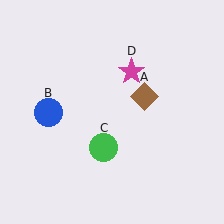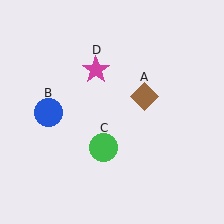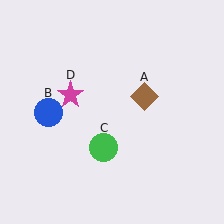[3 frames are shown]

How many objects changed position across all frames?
1 object changed position: magenta star (object D).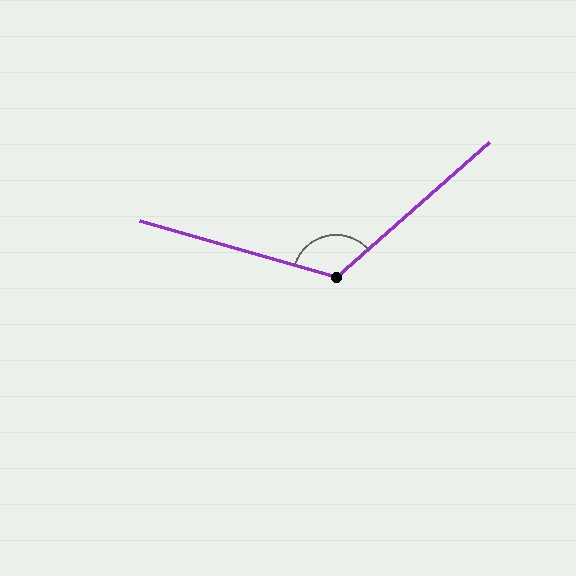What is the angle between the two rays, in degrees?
Approximately 123 degrees.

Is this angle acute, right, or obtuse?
It is obtuse.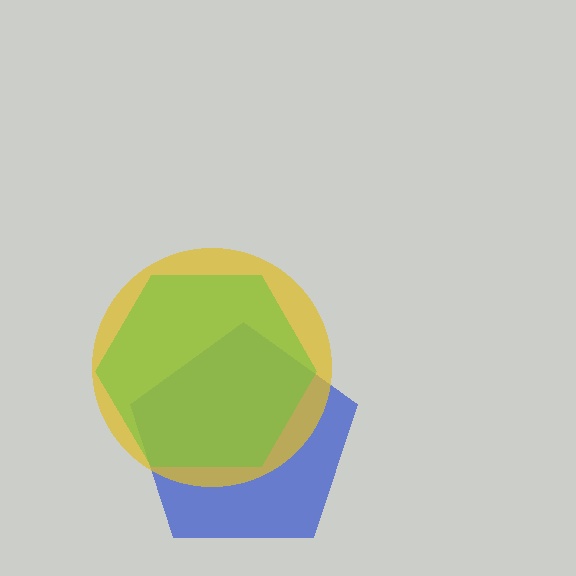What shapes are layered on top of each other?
The layered shapes are: a blue pentagon, a yellow circle, a lime hexagon.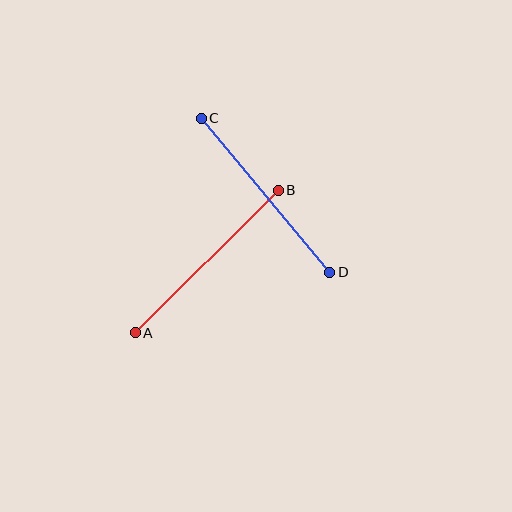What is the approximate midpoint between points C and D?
The midpoint is at approximately (266, 195) pixels.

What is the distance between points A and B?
The distance is approximately 202 pixels.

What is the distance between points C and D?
The distance is approximately 201 pixels.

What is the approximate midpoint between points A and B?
The midpoint is at approximately (207, 262) pixels.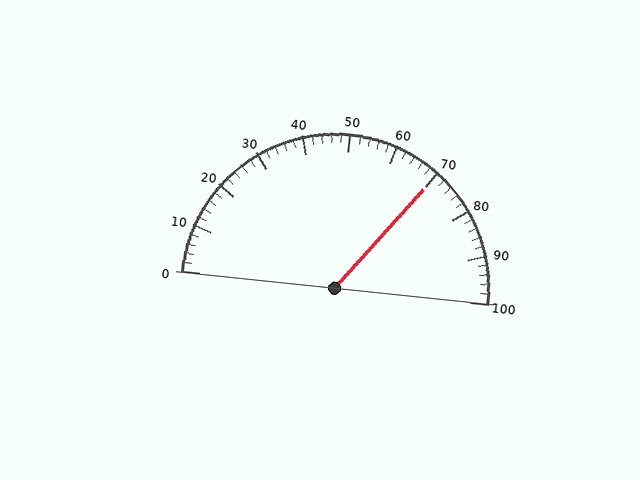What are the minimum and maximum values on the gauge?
The gauge ranges from 0 to 100.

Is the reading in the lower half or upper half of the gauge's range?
The reading is in the upper half of the range (0 to 100).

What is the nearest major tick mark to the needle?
The nearest major tick mark is 70.